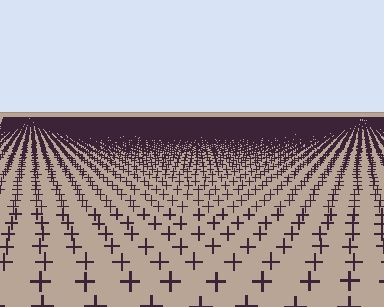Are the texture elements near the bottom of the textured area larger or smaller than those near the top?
Larger. Near the bottom, elements are closer to the viewer and appear at a bigger on-screen size.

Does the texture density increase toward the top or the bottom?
Density increases toward the top.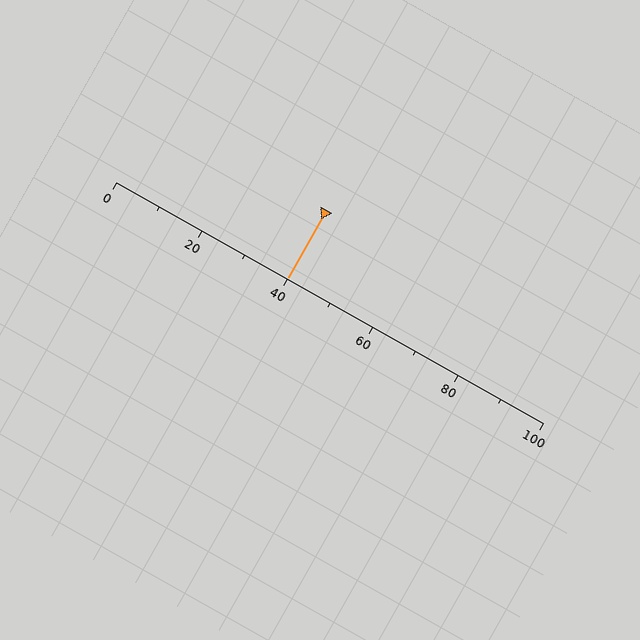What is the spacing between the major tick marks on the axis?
The major ticks are spaced 20 apart.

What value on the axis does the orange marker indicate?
The marker indicates approximately 40.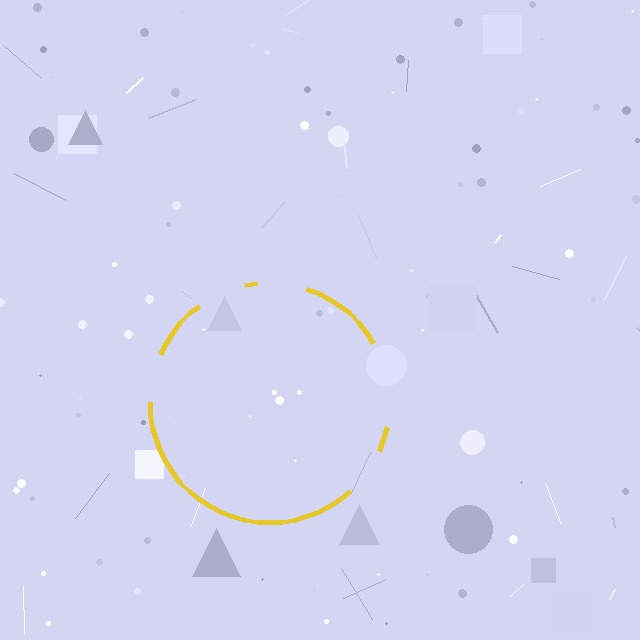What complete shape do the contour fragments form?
The contour fragments form a circle.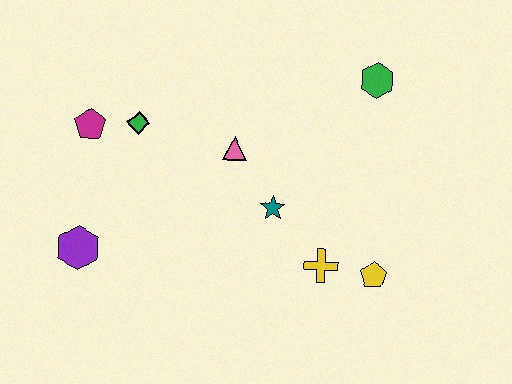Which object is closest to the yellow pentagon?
The yellow cross is closest to the yellow pentagon.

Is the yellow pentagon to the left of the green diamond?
No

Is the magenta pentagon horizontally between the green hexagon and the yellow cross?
No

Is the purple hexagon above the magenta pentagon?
No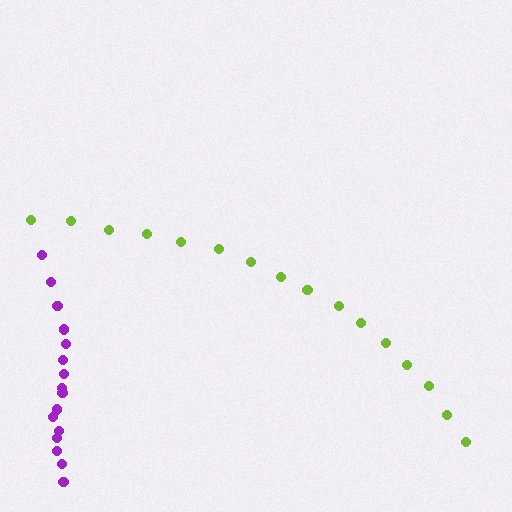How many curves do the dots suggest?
There are 2 distinct paths.